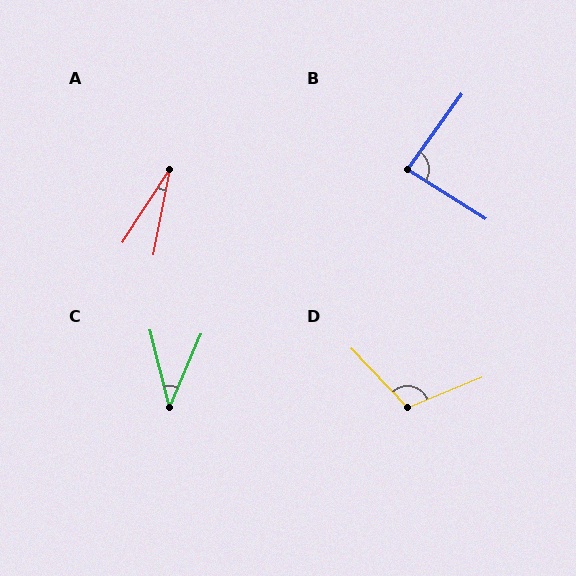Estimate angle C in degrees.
Approximately 38 degrees.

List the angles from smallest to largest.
A (22°), C (38°), B (86°), D (111°).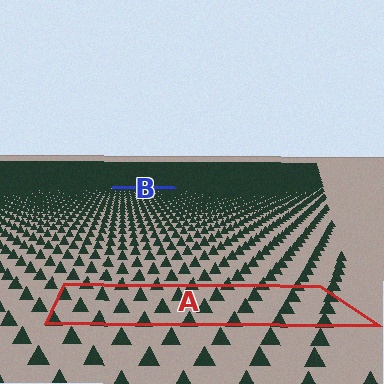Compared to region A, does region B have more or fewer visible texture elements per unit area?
Region B has more texture elements per unit area — they are packed more densely because it is farther away.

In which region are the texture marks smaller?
The texture marks are smaller in region B, because it is farther away.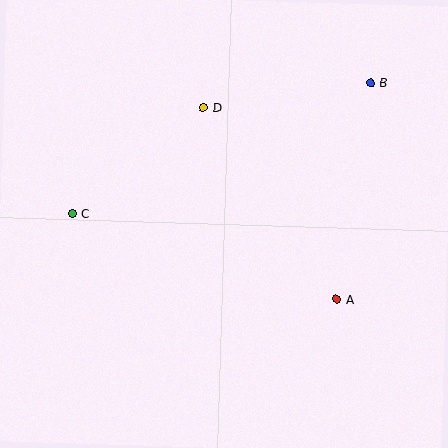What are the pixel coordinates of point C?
Point C is at (73, 214).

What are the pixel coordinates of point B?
Point B is at (371, 82).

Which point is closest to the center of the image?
Point D at (203, 108) is closest to the center.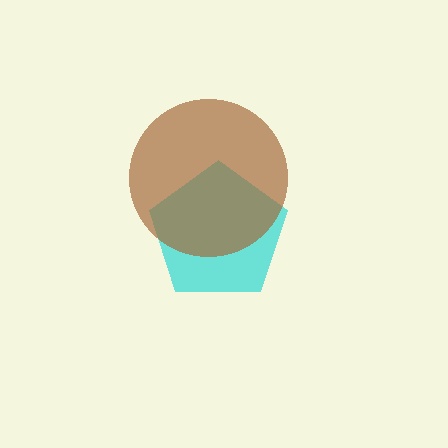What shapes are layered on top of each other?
The layered shapes are: a cyan pentagon, a brown circle.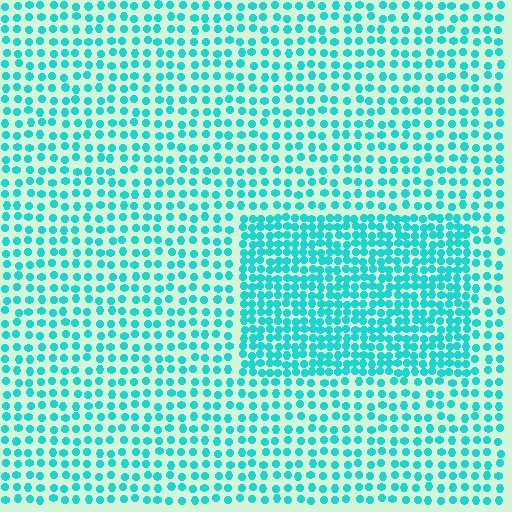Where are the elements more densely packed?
The elements are more densely packed inside the rectangle boundary.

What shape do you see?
I see a rectangle.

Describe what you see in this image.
The image contains small cyan elements arranged at two different densities. A rectangle-shaped region is visible where the elements are more densely packed than the surrounding area.